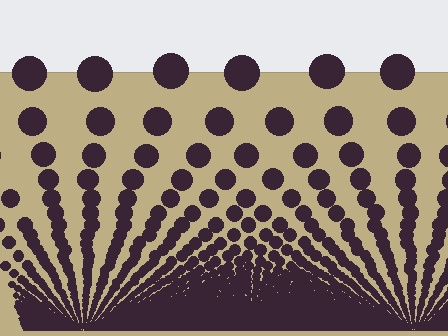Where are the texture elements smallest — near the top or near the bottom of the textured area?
Near the bottom.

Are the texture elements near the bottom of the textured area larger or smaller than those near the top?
Smaller. The gradient is inverted — elements near the bottom are smaller and denser.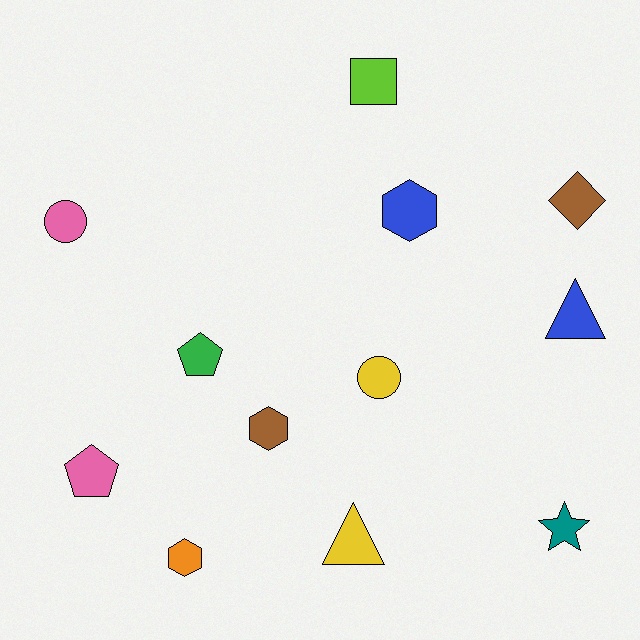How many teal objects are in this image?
There is 1 teal object.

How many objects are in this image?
There are 12 objects.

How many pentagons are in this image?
There are 2 pentagons.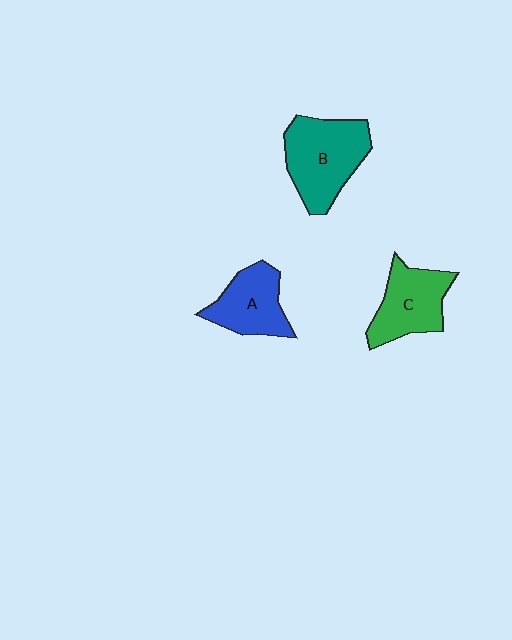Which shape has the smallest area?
Shape A (blue).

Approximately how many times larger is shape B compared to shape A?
Approximately 1.4 times.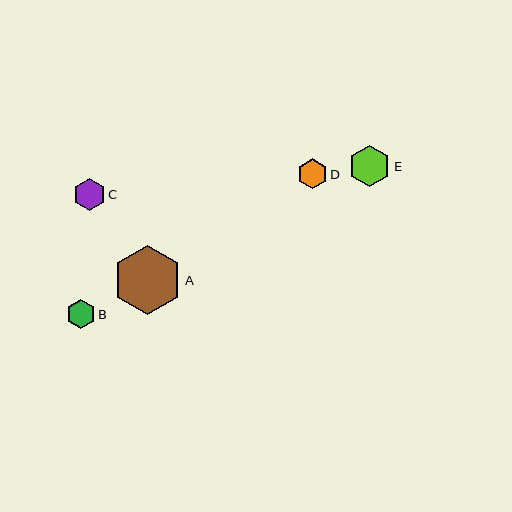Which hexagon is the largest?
Hexagon A is the largest with a size of approximately 69 pixels.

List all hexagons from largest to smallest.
From largest to smallest: A, E, C, D, B.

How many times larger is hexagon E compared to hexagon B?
Hexagon E is approximately 1.4 times the size of hexagon B.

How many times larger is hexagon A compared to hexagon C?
Hexagon A is approximately 2.2 times the size of hexagon C.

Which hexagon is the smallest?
Hexagon B is the smallest with a size of approximately 29 pixels.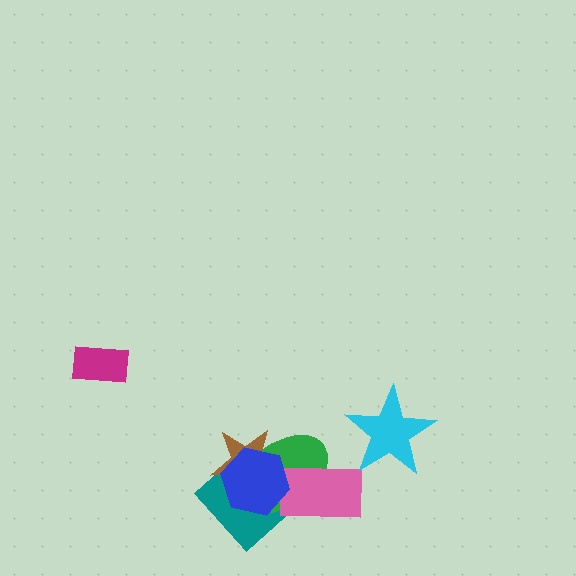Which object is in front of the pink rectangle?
The blue hexagon is in front of the pink rectangle.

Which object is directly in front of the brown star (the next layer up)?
The green ellipse is directly in front of the brown star.